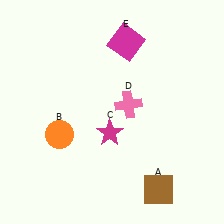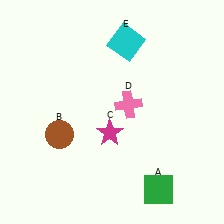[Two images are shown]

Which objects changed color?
A changed from brown to green. B changed from orange to brown. E changed from magenta to cyan.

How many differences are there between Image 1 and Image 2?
There are 3 differences between the two images.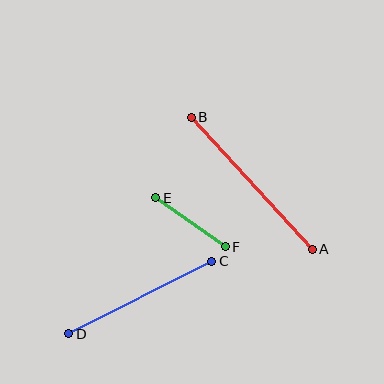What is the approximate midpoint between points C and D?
The midpoint is at approximately (140, 297) pixels.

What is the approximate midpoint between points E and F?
The midpoint is at approximately (190, 222) pixels.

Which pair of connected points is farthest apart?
Points A and B are farthest apart.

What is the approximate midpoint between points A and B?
The midpoint is at approximately (252, 183) pixels.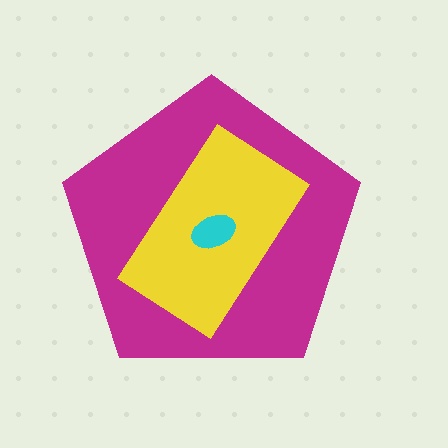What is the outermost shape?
The magenta pentagon.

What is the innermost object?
The cyan ellipse.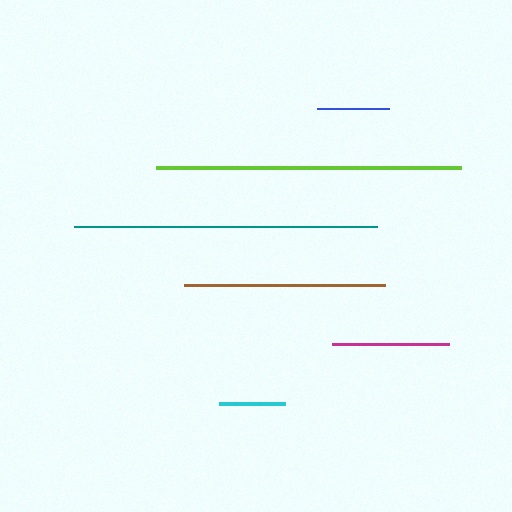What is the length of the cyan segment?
The cyan segment is approximately 65 pixels long.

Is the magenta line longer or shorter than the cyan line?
The magenta line is longer than the cyan line.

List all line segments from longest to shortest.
From longest to shortest: lime, teal, brown, magenta, blue, cyan.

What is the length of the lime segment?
The lime segment is approximately 305 pixels long.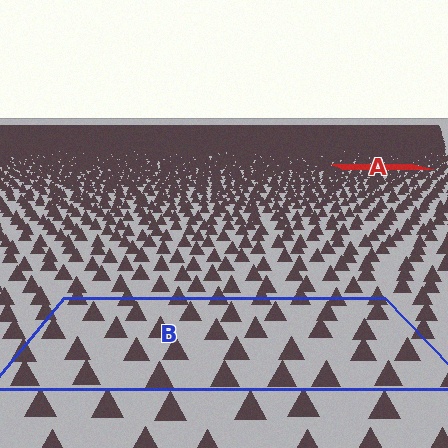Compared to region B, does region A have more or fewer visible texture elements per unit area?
Region A has more texture elements per unit area — they are packed more densely because it is farther away.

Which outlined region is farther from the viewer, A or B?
Region A is farther from the viewer — the texture elements inside it appear smaller and more densely packed.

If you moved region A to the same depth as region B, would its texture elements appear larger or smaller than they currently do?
They would appear larger. At a closer depth, the same texture elements are projected at a bigger on-screen size.